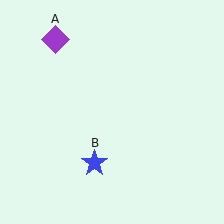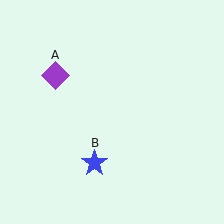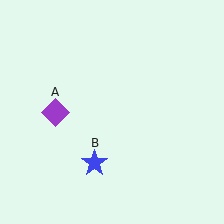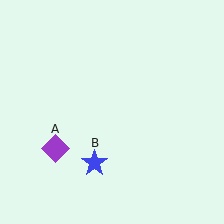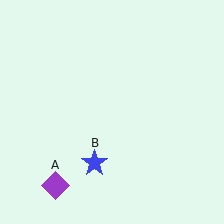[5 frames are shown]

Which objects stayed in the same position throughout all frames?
Blue star (object B) remained stationary.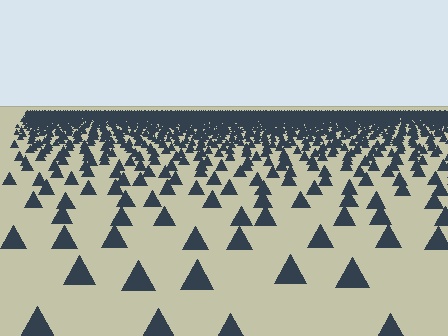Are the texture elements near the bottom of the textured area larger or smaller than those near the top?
Larger. Near the bottom, elements are closer to the viewer and appear at a bigger on-screen size.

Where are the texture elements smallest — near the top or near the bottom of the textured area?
Near the top.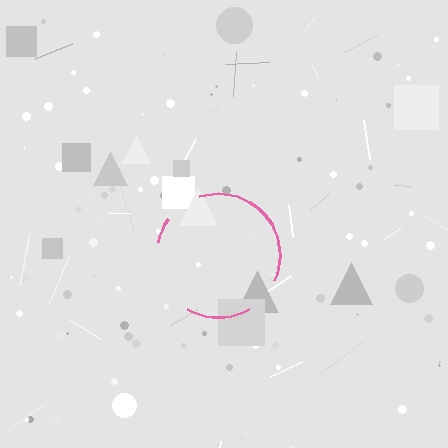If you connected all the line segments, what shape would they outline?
They would outline a circle.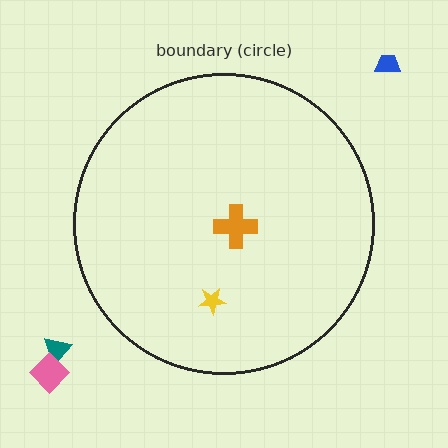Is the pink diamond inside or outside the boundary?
Outside.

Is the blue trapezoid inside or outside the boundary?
Outside.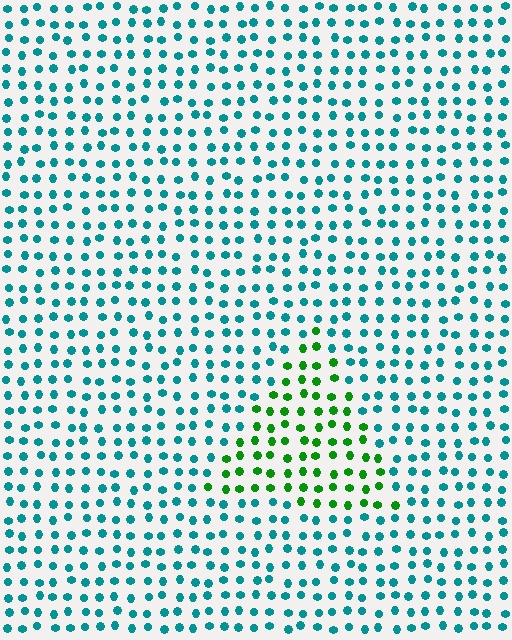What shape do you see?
I see a triangle.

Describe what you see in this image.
The image is filled with small teal elements in a uniform arrangement. A triangle-shaped region is visible where the elements are tinted to a slightly different hue, forming a subtle color boundary.